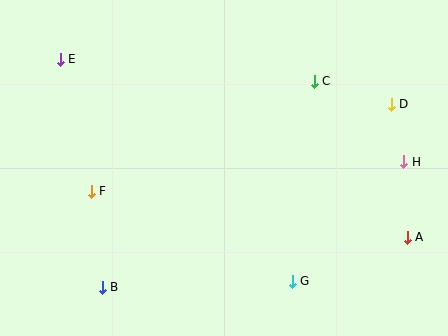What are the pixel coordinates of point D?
Point D is at (391, 104).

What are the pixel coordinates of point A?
Point A is at (407, 237).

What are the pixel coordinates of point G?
Point G is at (292, 281).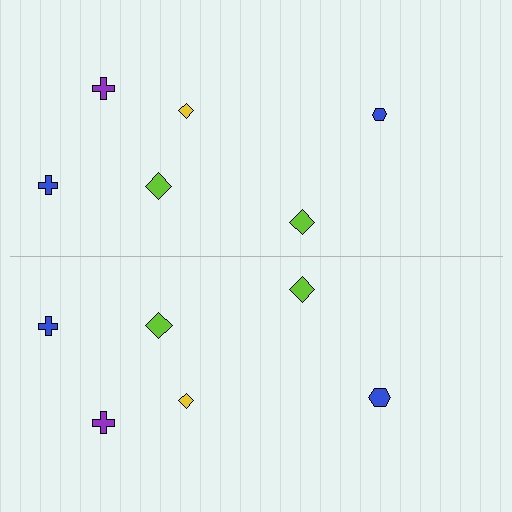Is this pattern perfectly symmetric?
No, the pattern is not perfectly symmetric. The blue hexagon on the bottom side has a different size than its mirror counterpart.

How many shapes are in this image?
There are 12 shapes in this image.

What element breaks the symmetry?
The blue hexagon on the bottom side has a different size than its mirror counterpart.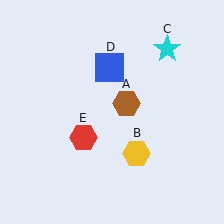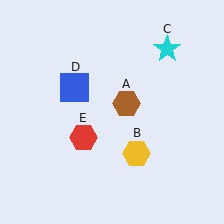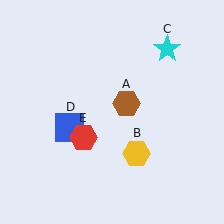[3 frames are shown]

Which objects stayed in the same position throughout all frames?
Brown hexagon (object A) and yellow hexagon (object B) and cyan star (object C) and red hexagon (object E) remained stationary.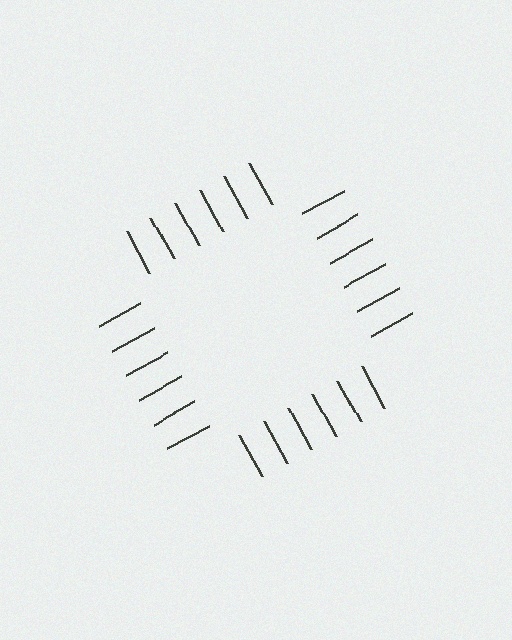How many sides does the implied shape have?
4 sides — the line-ends trace a square.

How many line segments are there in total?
24 — 6 along each of the 4 edges.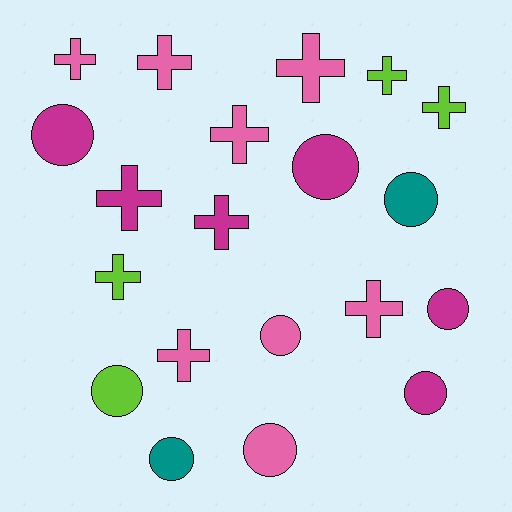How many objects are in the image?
There are 20 objects.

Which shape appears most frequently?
Cross, with 11 objects.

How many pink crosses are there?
There are 6 pink crosses.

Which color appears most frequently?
Pink, with 8 objects.